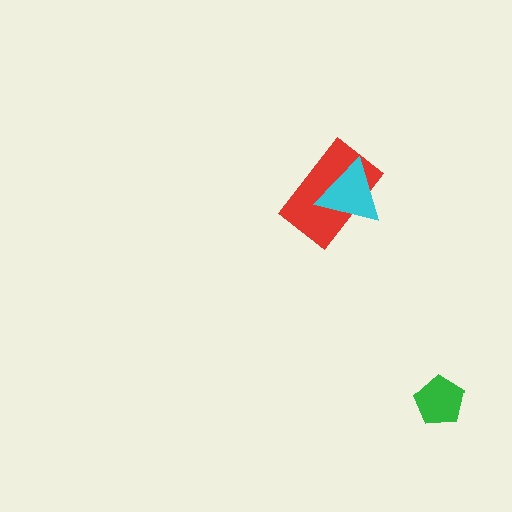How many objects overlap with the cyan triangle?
1 object overlaps with the cyan triangle.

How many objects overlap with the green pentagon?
0 objects overlap with the green pentagon.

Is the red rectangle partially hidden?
Yes, it is partially covered by another shape.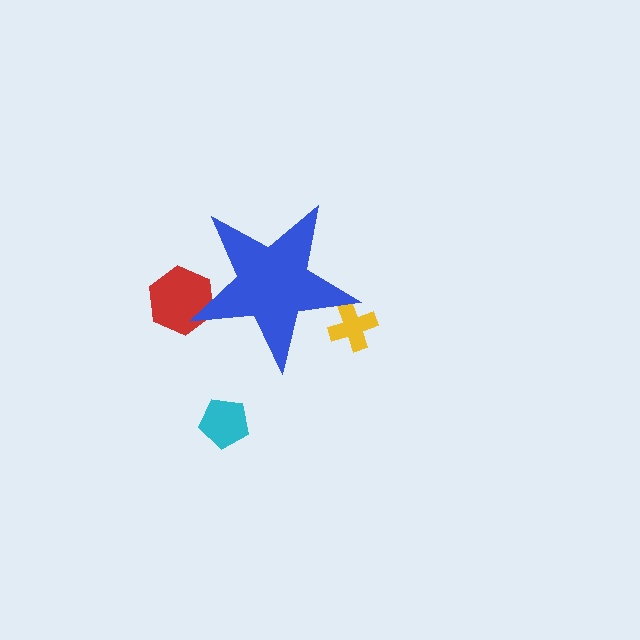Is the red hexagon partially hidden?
Yes, the red hexagon is partially hidden behind the blue star.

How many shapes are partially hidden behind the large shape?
2 shapes are partially hidden.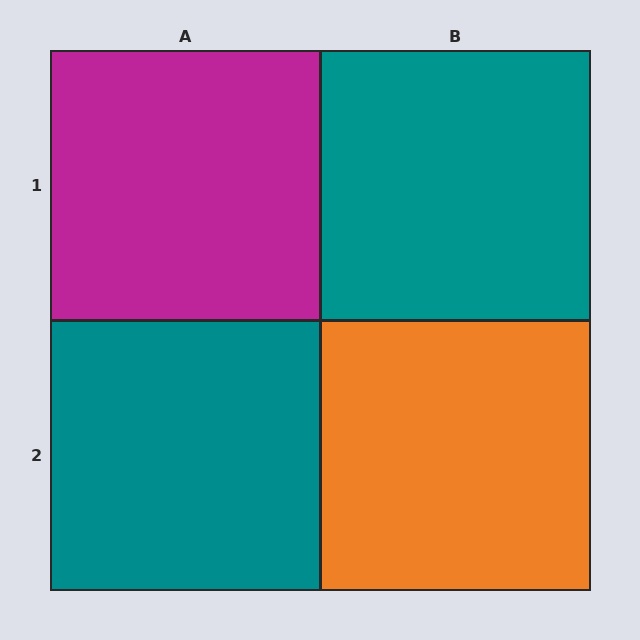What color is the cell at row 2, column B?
Orange.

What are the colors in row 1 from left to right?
Magenta, teal.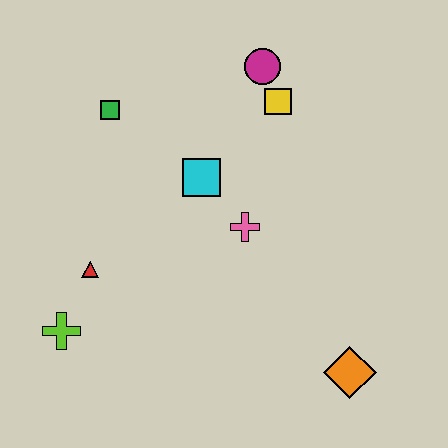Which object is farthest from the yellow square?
The lime cross is farthest from the yellow square.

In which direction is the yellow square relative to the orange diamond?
The yellow square is above the orange diamond.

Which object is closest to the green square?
The cyan square is closest to the green square.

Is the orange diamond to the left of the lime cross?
No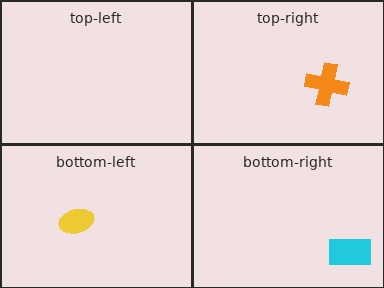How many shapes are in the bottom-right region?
1.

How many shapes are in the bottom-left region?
1.